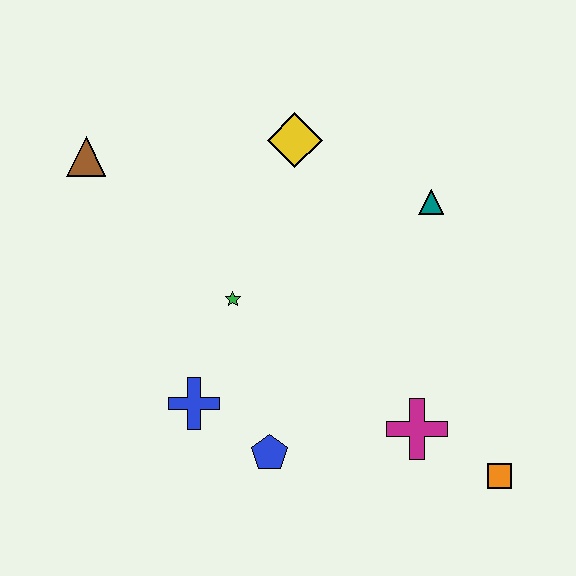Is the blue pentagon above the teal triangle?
No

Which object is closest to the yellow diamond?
The teal triangle is closest to the yellow diamond.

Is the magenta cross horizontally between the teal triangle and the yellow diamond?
Yes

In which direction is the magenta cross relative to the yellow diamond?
The magenta cross is below the yellow diamond.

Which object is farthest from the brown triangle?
The orange square is farthest from the brown triangle.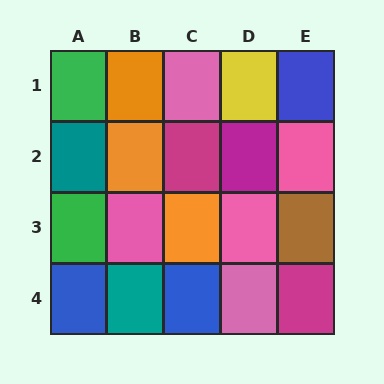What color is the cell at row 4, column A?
Blue.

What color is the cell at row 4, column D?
Pink.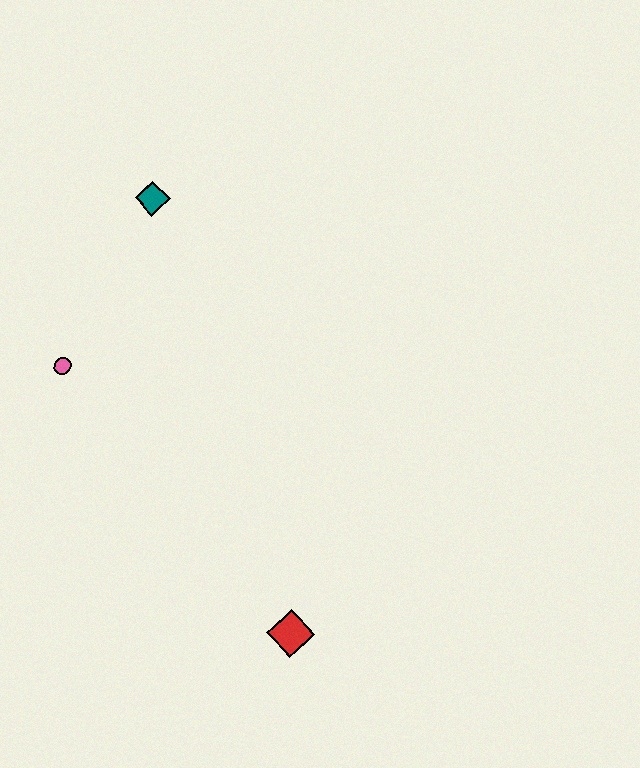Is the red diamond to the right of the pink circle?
Yes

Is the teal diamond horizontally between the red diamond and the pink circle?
Yes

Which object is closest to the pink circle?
The teal diamond is closest to the pink circle.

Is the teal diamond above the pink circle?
Yes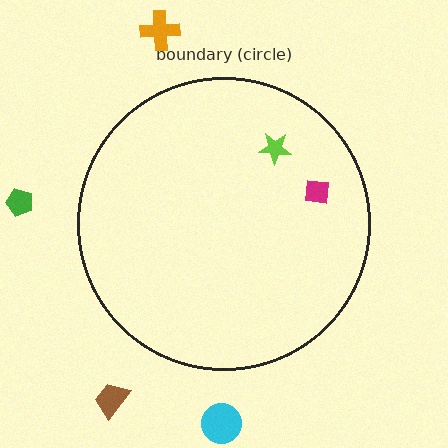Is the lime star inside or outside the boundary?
Inside.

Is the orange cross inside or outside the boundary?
Outside.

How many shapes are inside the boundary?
2 inside, 4 outside.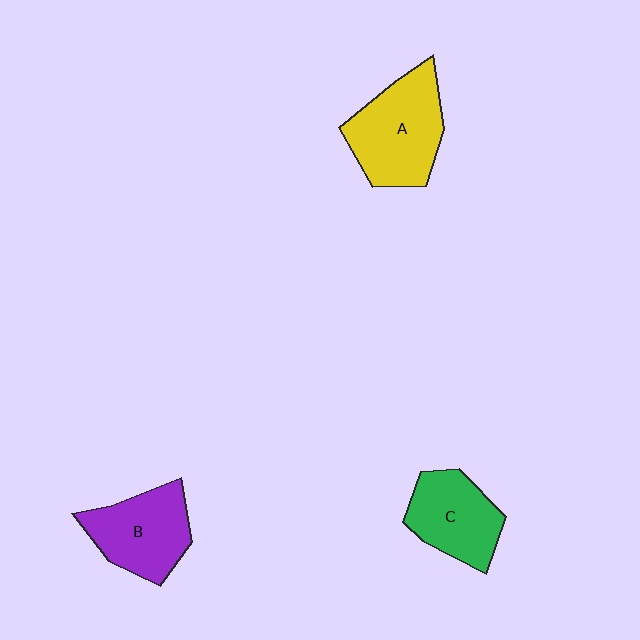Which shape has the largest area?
Shape A (yellow).